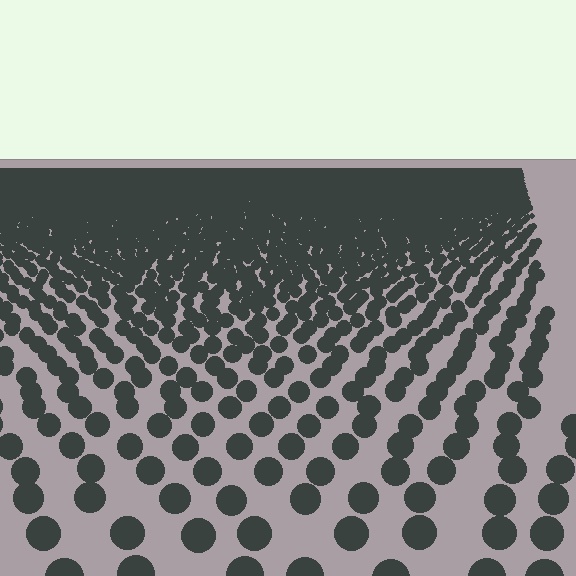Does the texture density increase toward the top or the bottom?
Density increases toward the top.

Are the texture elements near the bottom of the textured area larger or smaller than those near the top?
Larger. Near the bottom, elements are closer to the viewer and appear at a bigger on-screen size.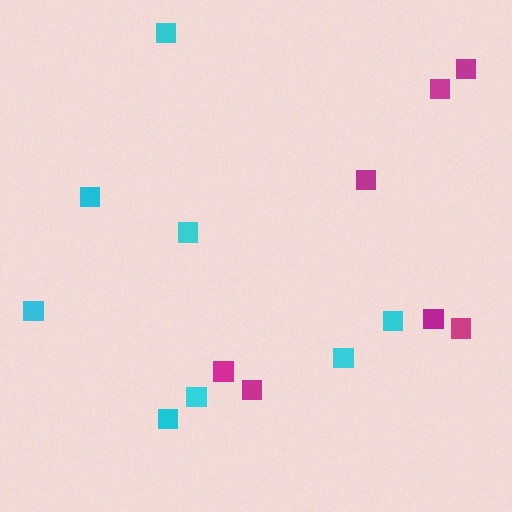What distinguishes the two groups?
There are 2 groups: one group of cyan squares (8) and one group of magenta squares (7).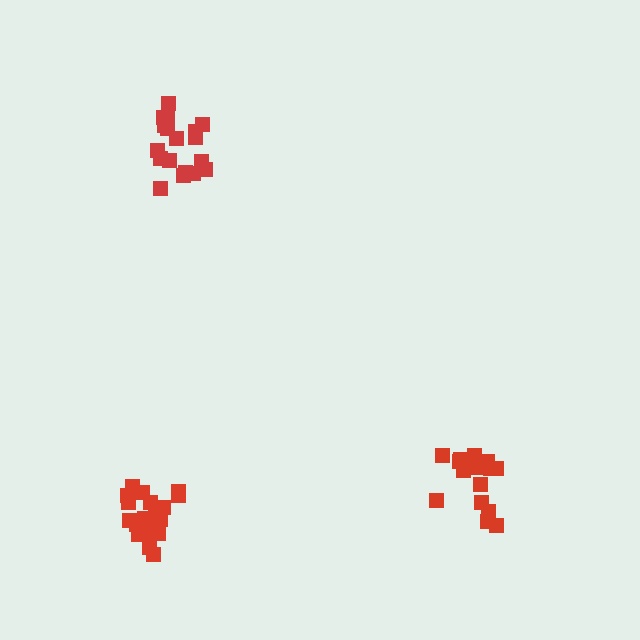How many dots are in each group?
Group 1: 16 dots, Group 2: 19 dots, Group 3: 18 dots (53 total).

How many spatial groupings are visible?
There are 3 spatial groupings.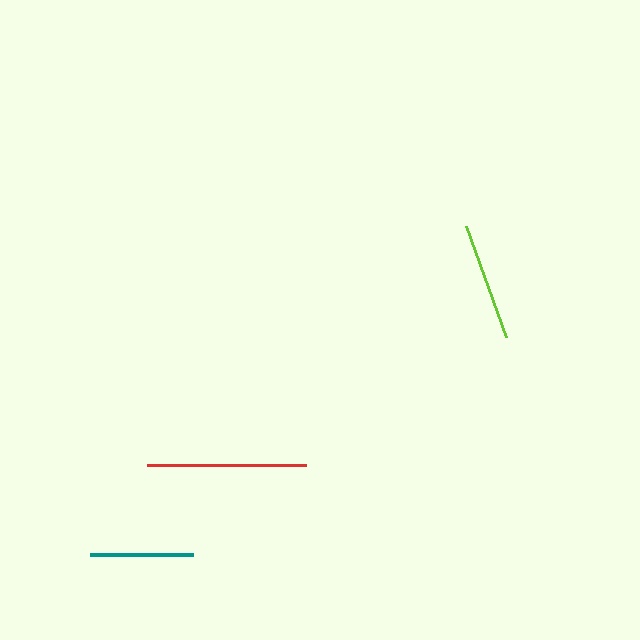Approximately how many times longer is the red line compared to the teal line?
The red line is approximately 1.5 times the length of the teal line.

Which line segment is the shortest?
The teal line is the shortest at approximately 103 pixels.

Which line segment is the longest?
The red line is the longest at approximately 159 pixels.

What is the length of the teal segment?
The teal segment is approximately 103 pixels long.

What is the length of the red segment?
The red segment is approximately 159 pixels long.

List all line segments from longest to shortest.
From longest to shortest: red, lime, teal.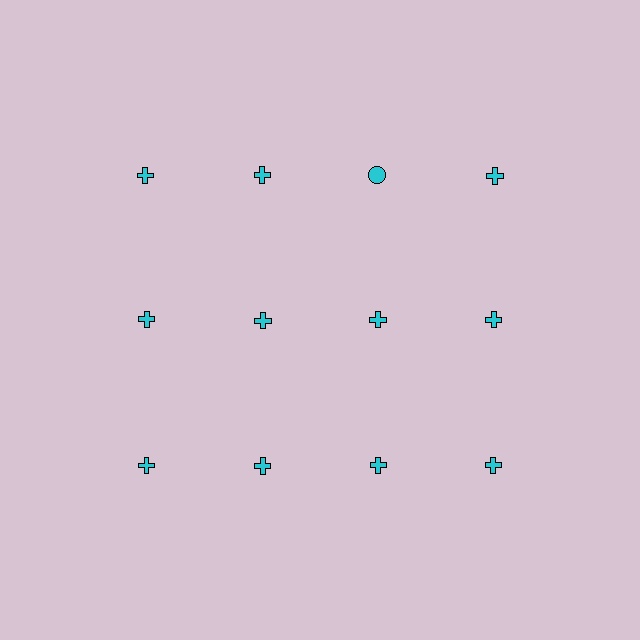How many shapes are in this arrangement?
There are 12 shapes arranged in a grid pattern.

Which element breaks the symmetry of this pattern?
The cyan circle in the top row, center column breaks the symmetry. All other shapes are cyan crosses.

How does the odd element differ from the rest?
It has a different shape: circle instead of cross.